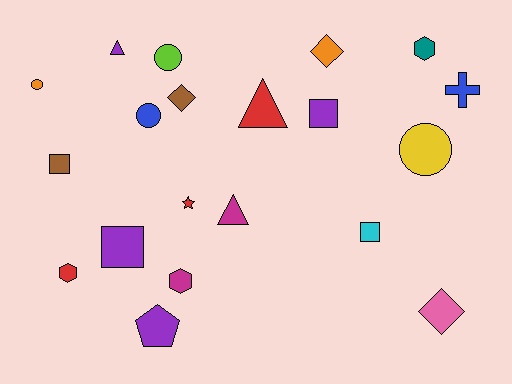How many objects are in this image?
There are 20 objects.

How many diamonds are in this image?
There are 3 diamonds.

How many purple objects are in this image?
There are 4 purple objects.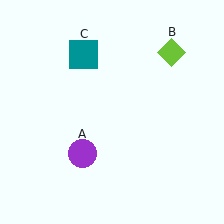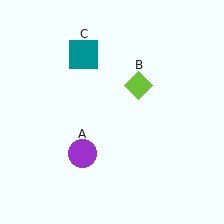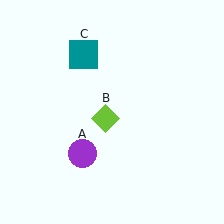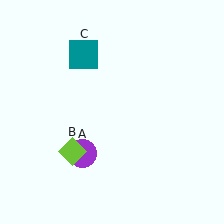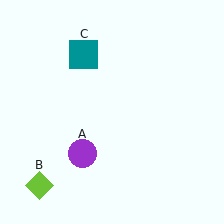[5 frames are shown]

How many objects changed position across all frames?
1 object changed position: lime diamond (object B).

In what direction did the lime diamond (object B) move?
The lime diamond (object B) moved down and to the left.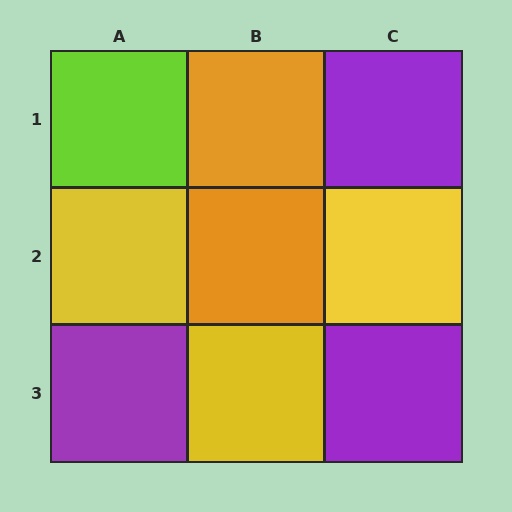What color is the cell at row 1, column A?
Lime.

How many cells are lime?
1 cell is lime.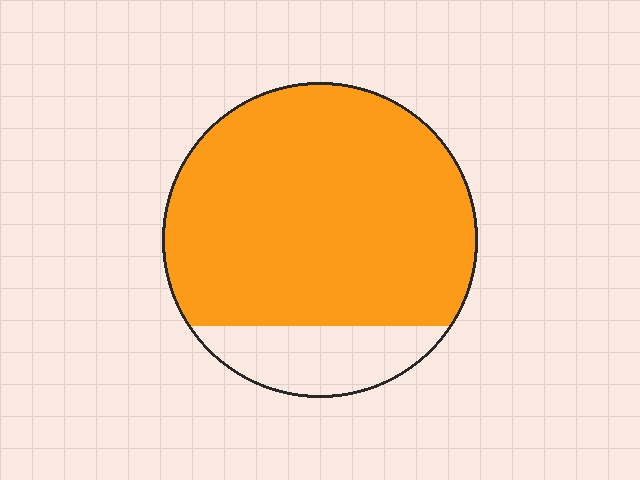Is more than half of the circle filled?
Yes.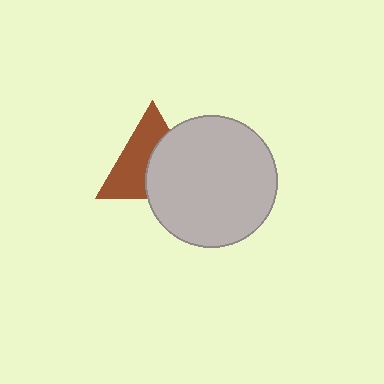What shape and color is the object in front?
The object in front is a light gray circle.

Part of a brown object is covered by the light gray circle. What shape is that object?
It is a triangle.